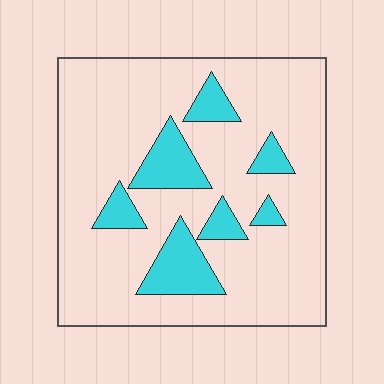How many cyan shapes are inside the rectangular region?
7.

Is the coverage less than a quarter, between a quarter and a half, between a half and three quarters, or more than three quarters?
Less than a quarter.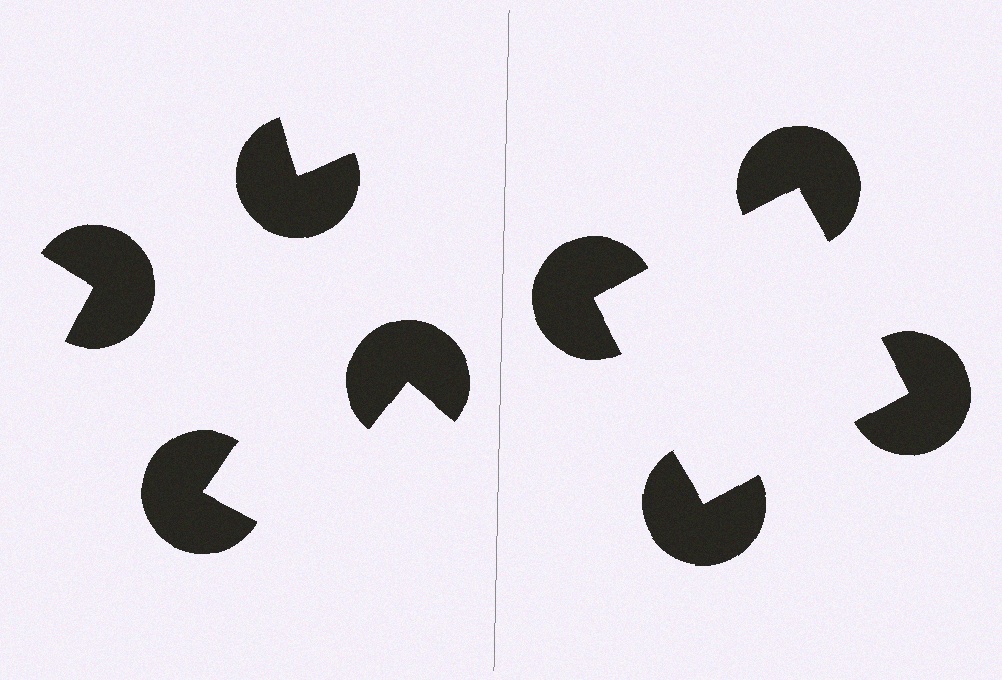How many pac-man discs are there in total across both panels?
8 — 4 on each side.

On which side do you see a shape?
An illusory square appears on the right side. On the left side the wedge cuts are rotated, so no coherent shape forms.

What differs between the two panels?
The pac-man discs are positioned identically on both sides; only the wedge orientations differ. On the right they align to a square; on the left they are misaligned.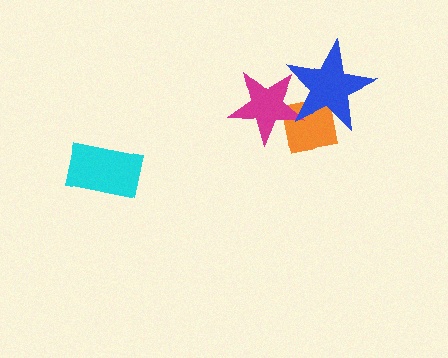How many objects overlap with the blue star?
2 objects overlap with the blue star.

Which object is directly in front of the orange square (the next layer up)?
The magenta star is directly in front of the orange square.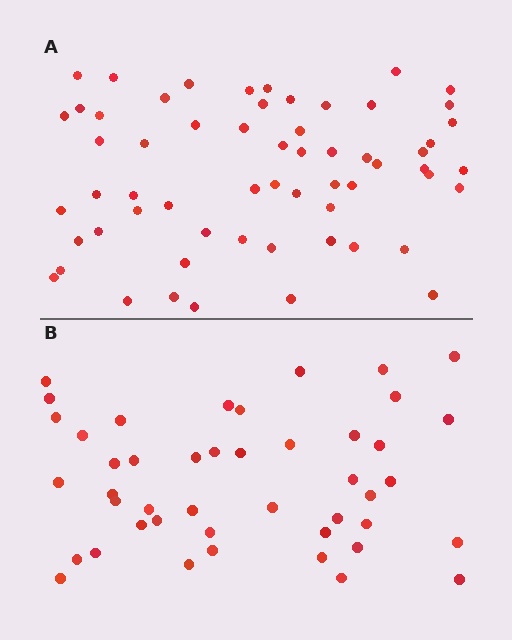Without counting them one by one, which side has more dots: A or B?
Region A (the top region) has more dots.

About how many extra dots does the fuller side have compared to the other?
Region A has approximately 15 more dots than region B.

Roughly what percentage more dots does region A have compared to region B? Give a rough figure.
About 35% more.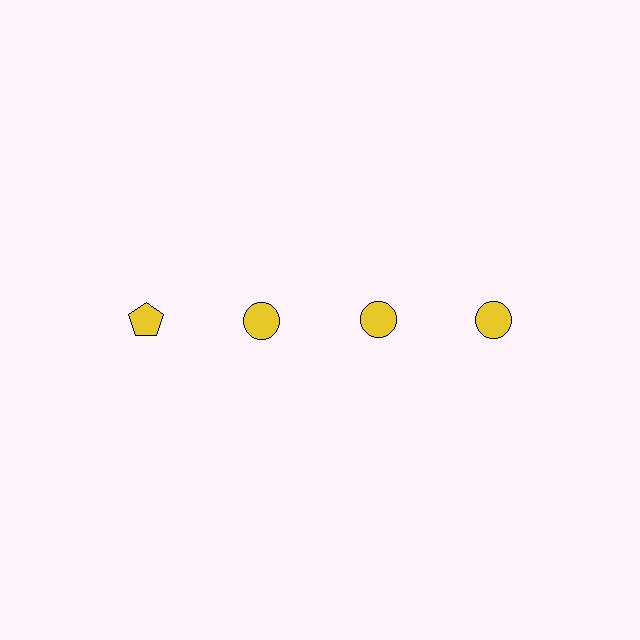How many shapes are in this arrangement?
There are 4 shapes arranged in a grid pattern.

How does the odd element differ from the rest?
It has a different shape: pentagon instead of circle.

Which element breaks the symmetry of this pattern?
The yellow pentagon in the top row, leftmost column breaks the symmetry. All other shapes are yellow circles.